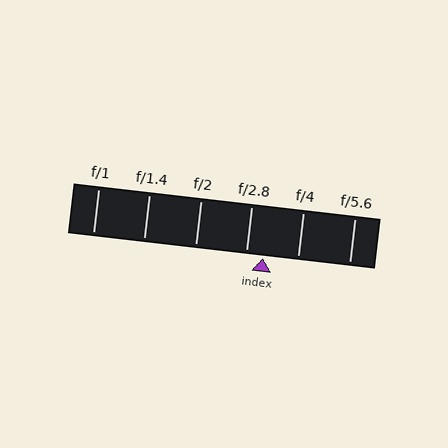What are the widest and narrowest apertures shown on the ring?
The widest aperture shown is f/1 and the narrowest is f/5.6.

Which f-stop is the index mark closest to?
The index mark is closest to f/2.8.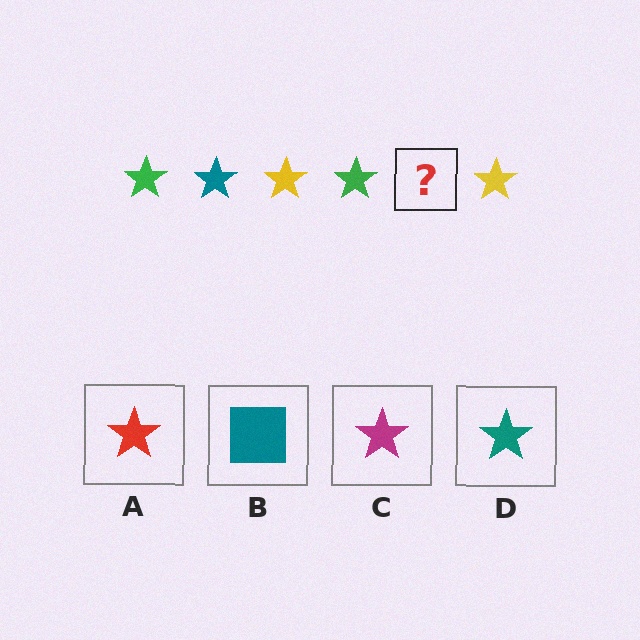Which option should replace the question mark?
Option D.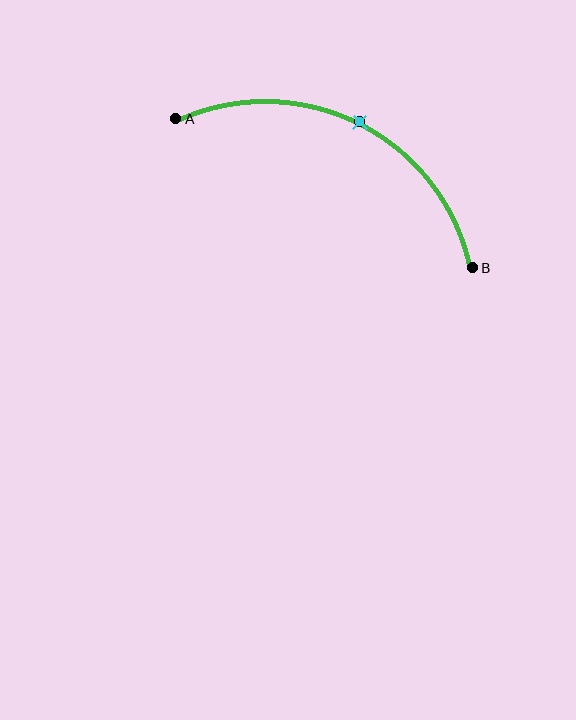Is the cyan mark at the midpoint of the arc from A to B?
Yes. The cyan mark lies on the arc at equal arc-length from both A and B — it is the arc midpoint.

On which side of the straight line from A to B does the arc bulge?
The arc bulges above the straight line connecting A and B.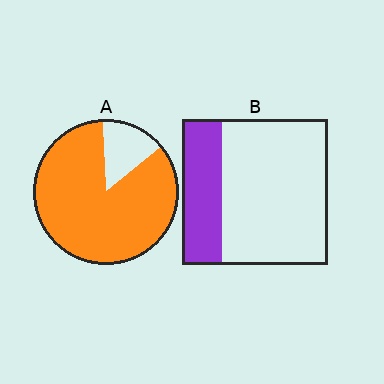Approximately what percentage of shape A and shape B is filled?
A is approximately 85% and B is approximately 25%.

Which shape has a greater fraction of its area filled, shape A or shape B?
Shape A.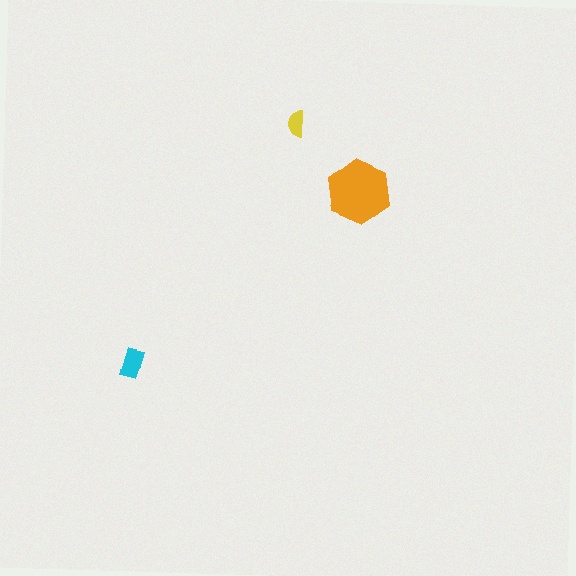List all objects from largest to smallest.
The orange hexagon, the cyan rectangle, the yellow semicircle.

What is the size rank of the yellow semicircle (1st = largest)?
3rd.